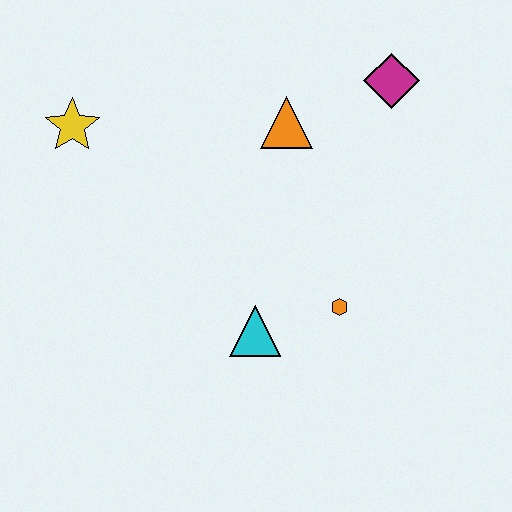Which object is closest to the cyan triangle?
The orange hexagon is closest to the cyan triangle.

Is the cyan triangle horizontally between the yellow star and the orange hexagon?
Yes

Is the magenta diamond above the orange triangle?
Yes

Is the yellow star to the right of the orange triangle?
No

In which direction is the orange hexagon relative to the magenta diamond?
The orange hexagon is below the magenta diamond.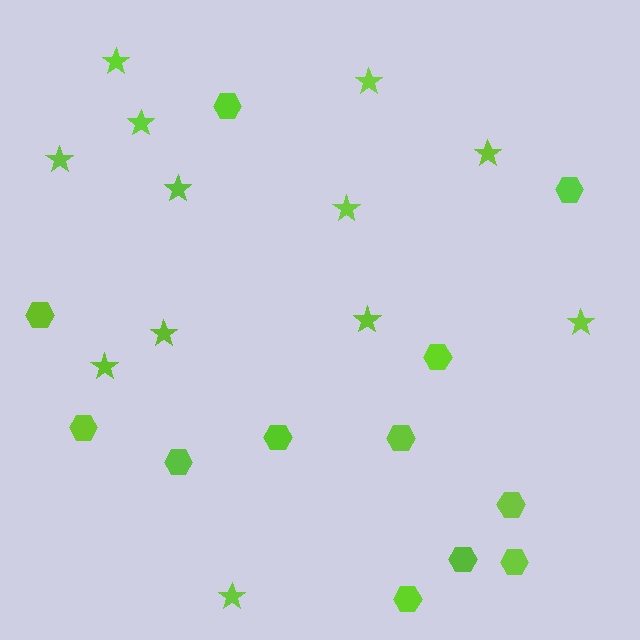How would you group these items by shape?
There are 2 groups: one group of hexagons (12) and one group of stars (12).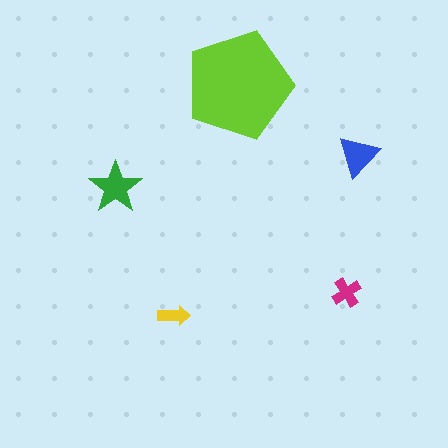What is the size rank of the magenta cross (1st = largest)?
4th.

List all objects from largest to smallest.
The lime pentagon, the green star, the blue triangle, the magenta cross, the yellow arrow.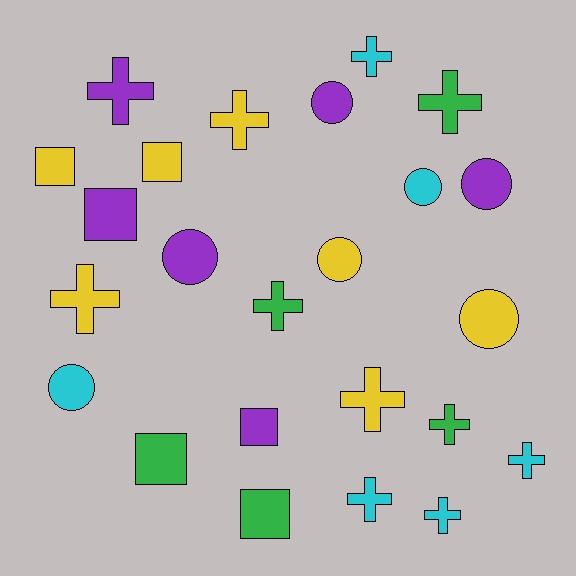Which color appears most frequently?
Yellow, with 7 objects.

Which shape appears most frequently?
Cross, with 11 objects.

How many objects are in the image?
There are 24 objects.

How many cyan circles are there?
There are 2 cyan circles.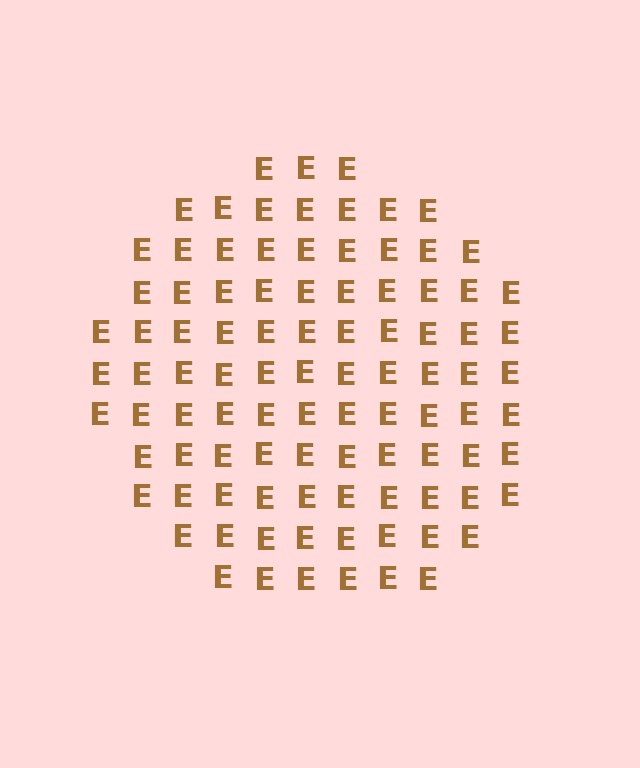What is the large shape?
The large shape is a circle.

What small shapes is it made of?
It is made of small letter E's.